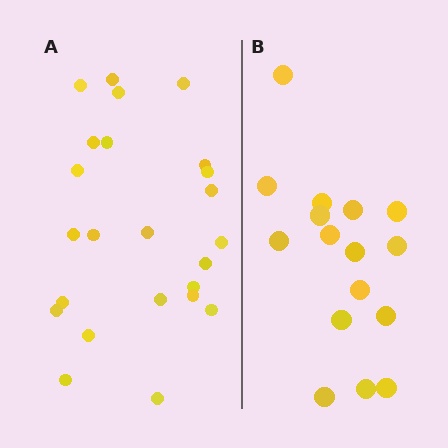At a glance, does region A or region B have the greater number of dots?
Region A (the left region) has more dots.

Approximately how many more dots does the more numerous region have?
Region A has roughly 8 or so more dots than region B.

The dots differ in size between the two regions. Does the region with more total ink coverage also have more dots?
No. Region B has more total ink coverage because its dots are larger, but region A actually contains more individual dots. Total area can be misleading — the number of items is what matters here.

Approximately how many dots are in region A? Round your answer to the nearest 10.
About 20 dots. (The exact count is 24, which rounds to 20.)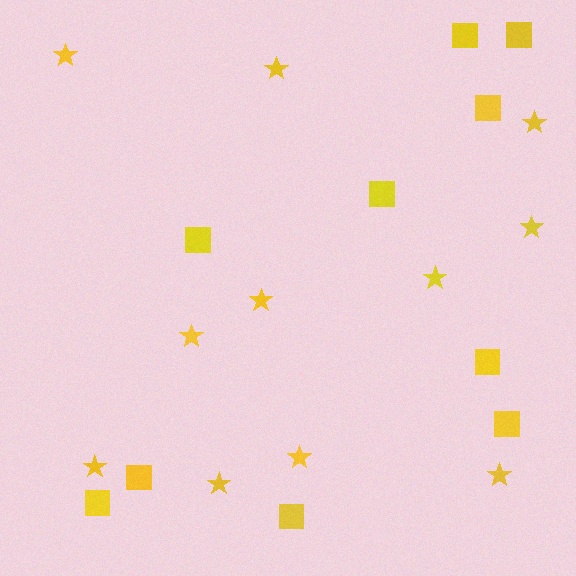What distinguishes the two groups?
There are 2 groups: one group of stars (11) and one group of squares (10).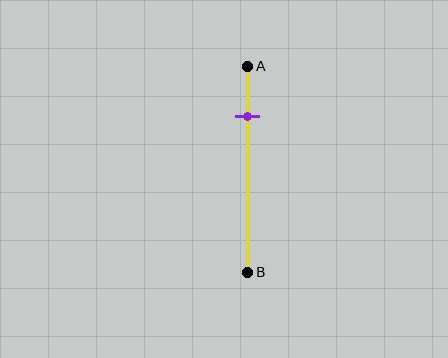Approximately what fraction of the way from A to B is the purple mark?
The purple mark is approximately 25% of the way from A to B.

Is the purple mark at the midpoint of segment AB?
No, the mark is at about 25% from A, not at the 50% midpoint.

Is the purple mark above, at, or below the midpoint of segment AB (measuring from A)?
The purple mark is above the midpoint of segment AB.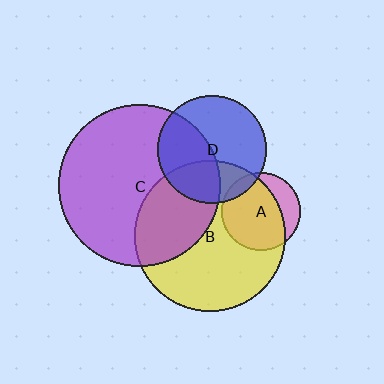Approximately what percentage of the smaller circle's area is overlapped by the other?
Approximately 30%.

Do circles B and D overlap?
Yes.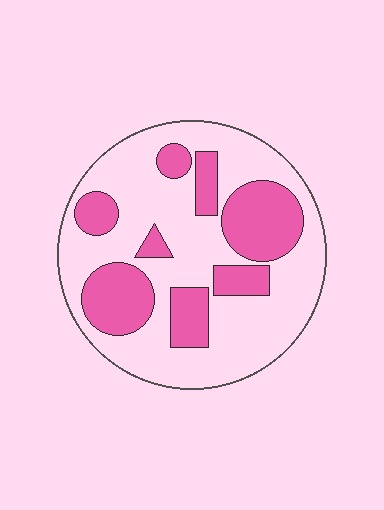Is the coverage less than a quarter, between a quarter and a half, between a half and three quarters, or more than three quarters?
Between a quarter and a half.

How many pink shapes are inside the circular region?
8.